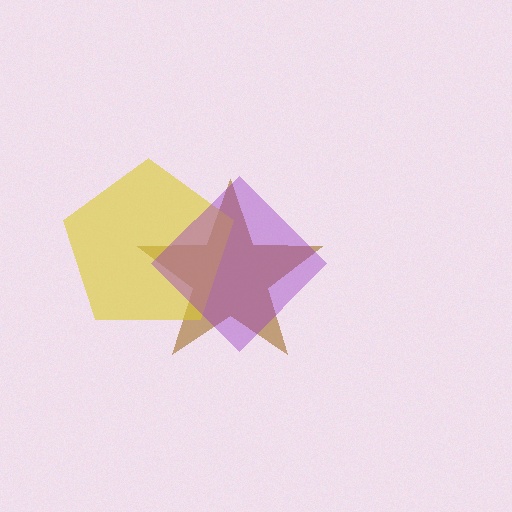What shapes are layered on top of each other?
The layered shapes are: a brown star, a yellow pentagon, a purple diamond.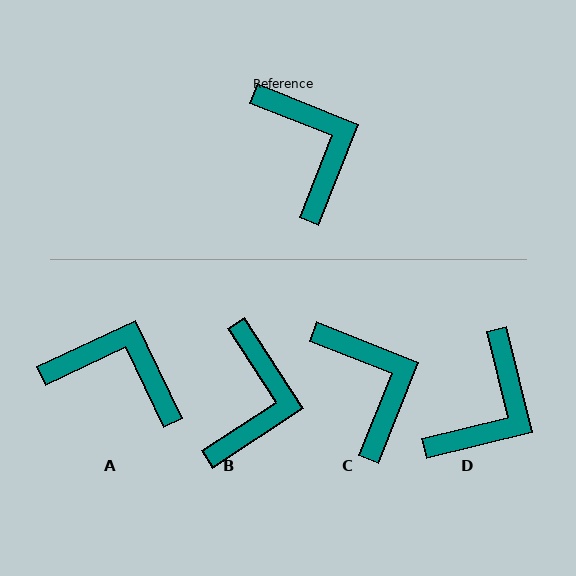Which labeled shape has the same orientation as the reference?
C.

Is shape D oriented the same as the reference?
No, it is off by about 55 degrees.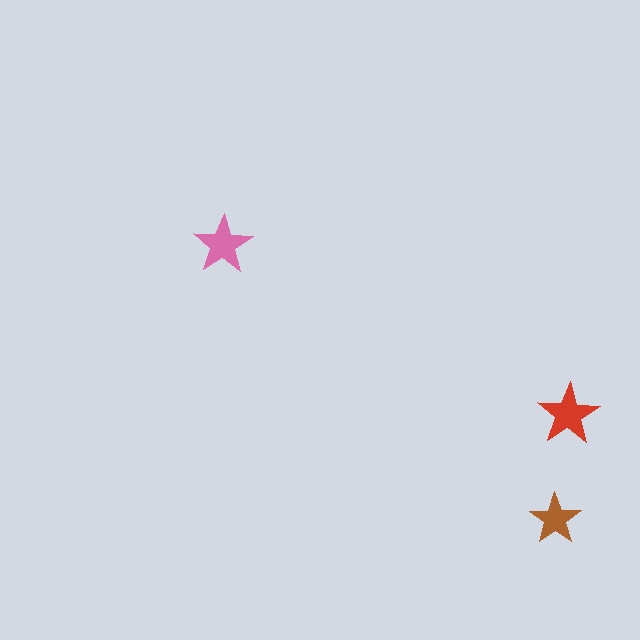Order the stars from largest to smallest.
the red one, the pink one, the brown one.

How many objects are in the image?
There are 3 objects in the image.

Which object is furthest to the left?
The pink star is leftmost.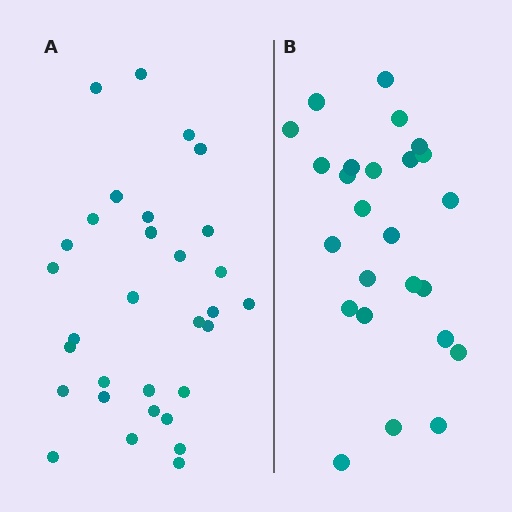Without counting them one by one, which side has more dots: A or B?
Region A (the left region) has more dots.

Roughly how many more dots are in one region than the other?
Region A has about 6 more dots than region B.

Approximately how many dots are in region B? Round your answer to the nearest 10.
About 20 dots. (The exact count is 25, which rounds to 20.)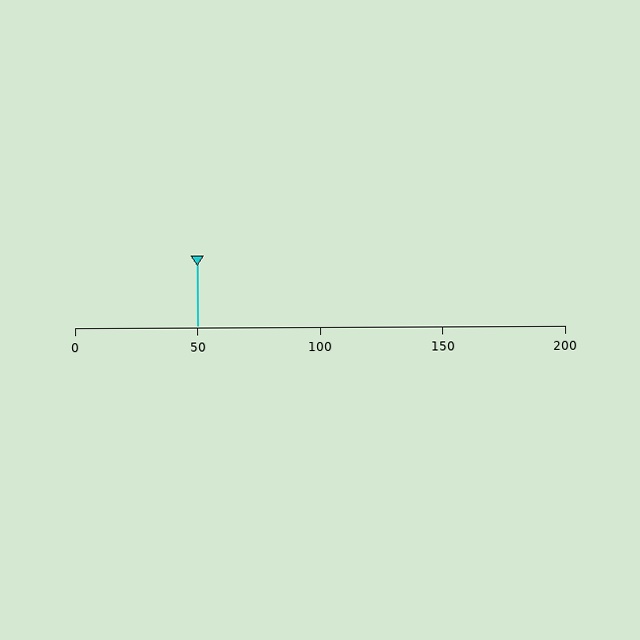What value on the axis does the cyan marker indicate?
The marker indicates approximately 50.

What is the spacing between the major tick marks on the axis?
The major ticks are spaced 50 apart.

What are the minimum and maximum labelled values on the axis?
The axis runs from 0 to 200.